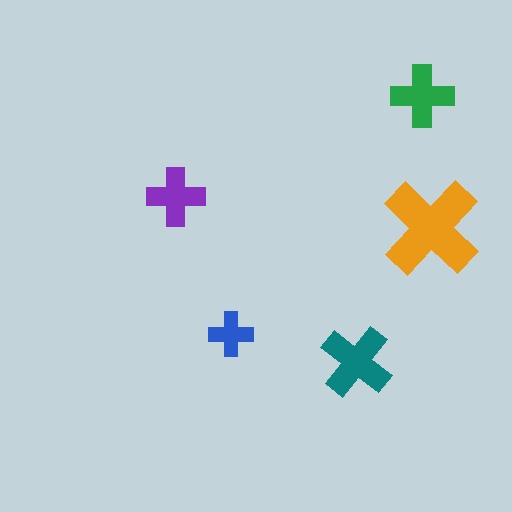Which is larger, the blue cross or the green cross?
The green one.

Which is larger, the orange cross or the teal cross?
The orange one.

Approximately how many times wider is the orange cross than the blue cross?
About 2.5 times wider.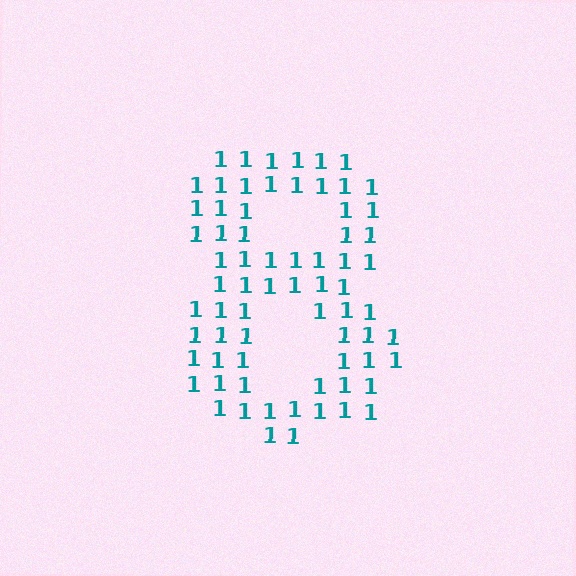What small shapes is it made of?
It is made of small digit 1's.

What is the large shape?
The large shape is the digit 8.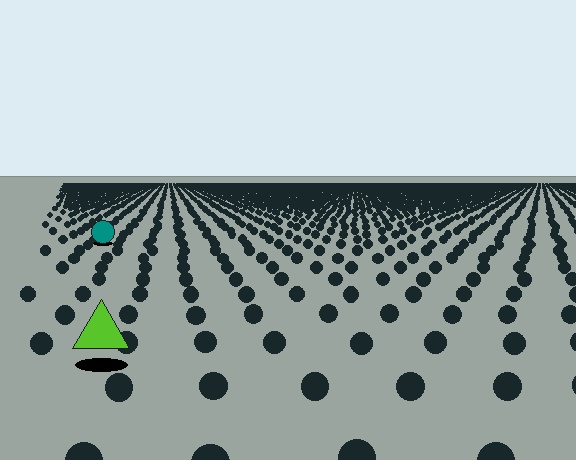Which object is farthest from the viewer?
The teal circle is farthest from the viewer. It appears smaller and the ground texture around it is denser.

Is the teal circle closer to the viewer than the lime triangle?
No. The lime triangle is closer — you can tell from the texture gradient: the ground texture is coarser near it.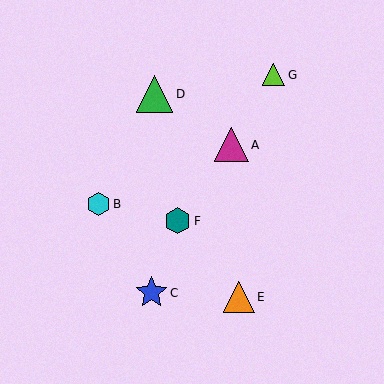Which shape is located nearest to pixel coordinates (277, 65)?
The lime triangle (labeled G) at (274, 75) is nearest to that location.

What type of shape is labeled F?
Shape F is a teal hexagon.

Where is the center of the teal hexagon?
The center of the teal hexagon is at (178, 221).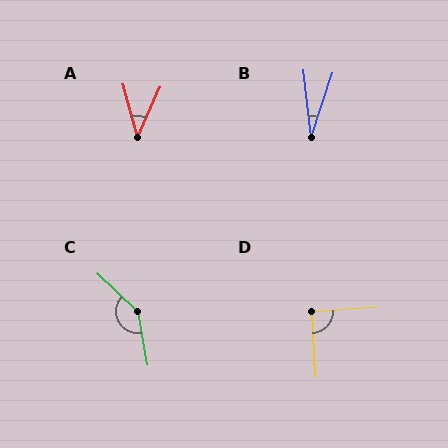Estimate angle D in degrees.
Approximately 91 degrees.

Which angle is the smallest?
B, at approximately 25 degrees.